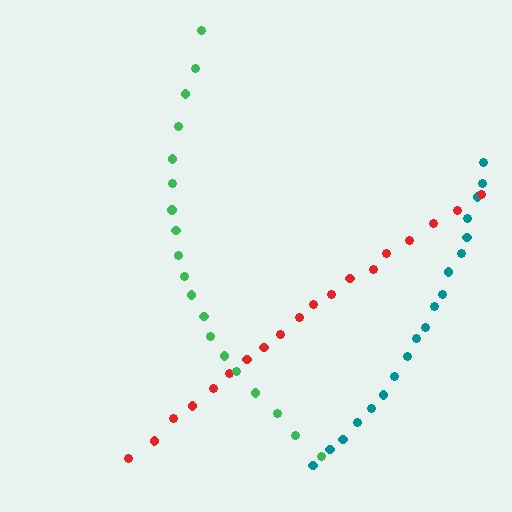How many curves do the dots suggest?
There are 3 distinct paths.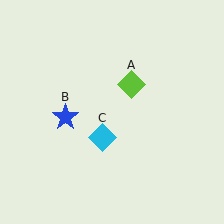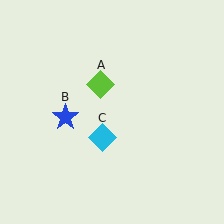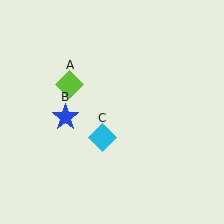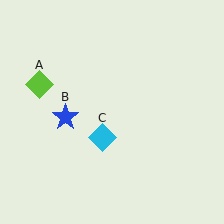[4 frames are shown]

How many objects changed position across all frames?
1 object changed position: lime diamond (object A).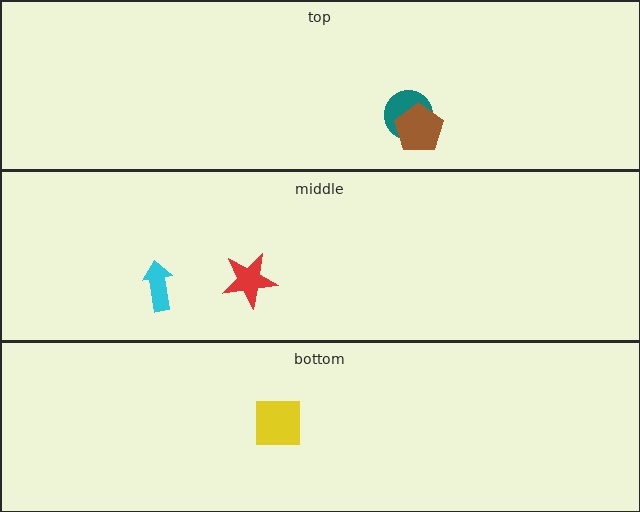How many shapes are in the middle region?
2.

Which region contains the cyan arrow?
The middle region.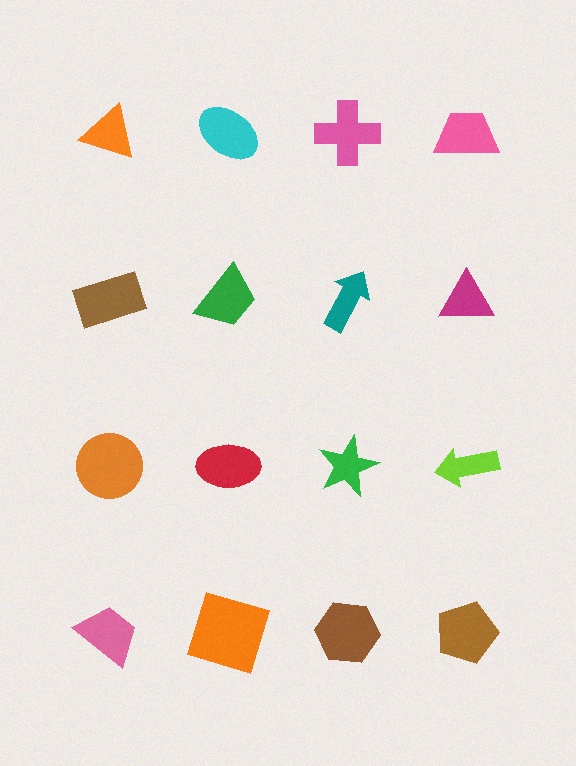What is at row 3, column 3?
A green star.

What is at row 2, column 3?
A teal arrow.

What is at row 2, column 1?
A brown rectangle.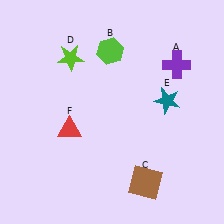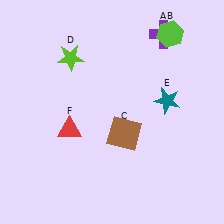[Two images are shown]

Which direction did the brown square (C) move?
The brown square (C) moved up.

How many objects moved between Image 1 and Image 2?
3 objects moved between the two images.